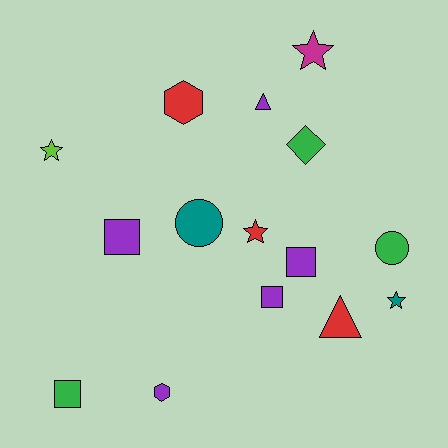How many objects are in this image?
There are 15 objects.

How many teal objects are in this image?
There are 2 teal objects.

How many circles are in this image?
There are 2 circles.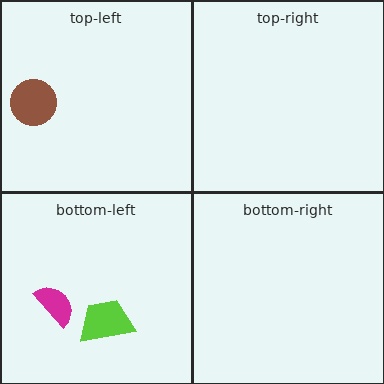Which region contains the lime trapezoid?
The bottom-left region.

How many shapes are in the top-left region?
1.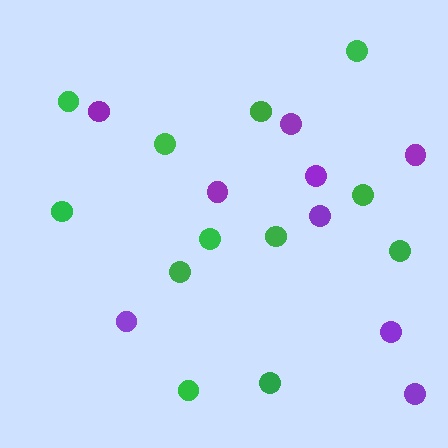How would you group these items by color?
There are 2 groups: one group of green circles (12) and one group of purple circles (9).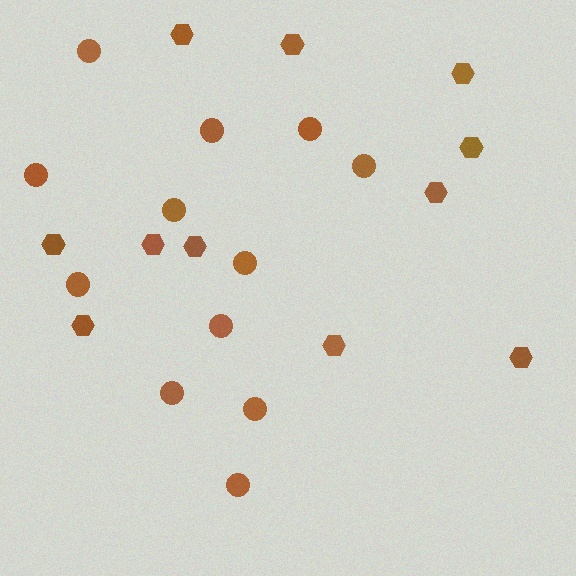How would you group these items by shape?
There are 2 groups: one group of circles (12) and one group of hexagons (11).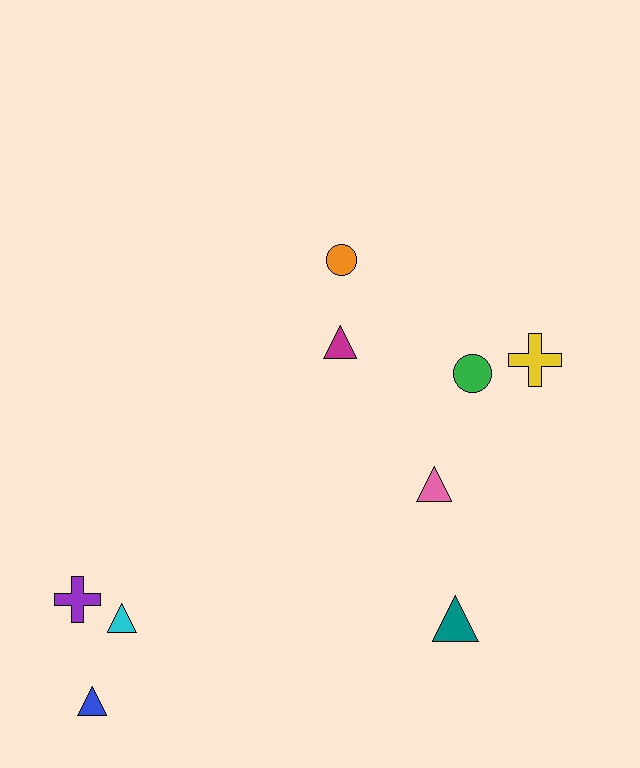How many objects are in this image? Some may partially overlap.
There are 9 objects.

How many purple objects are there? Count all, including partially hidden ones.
There is 1 purple object.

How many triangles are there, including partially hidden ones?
There are 5 triangles.